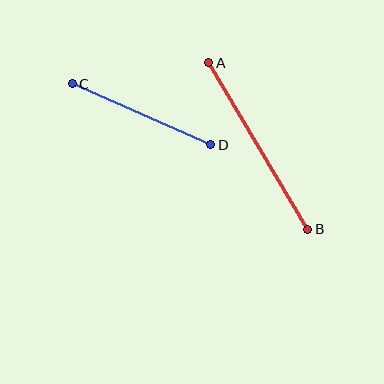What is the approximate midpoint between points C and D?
The midpoint is at approximately (141, 114) pixels.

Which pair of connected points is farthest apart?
Points A and B are farthest apart.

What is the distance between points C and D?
The distance is approximately 151 pixels.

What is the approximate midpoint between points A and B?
The midpoint is at approximately (258, 146) pixels.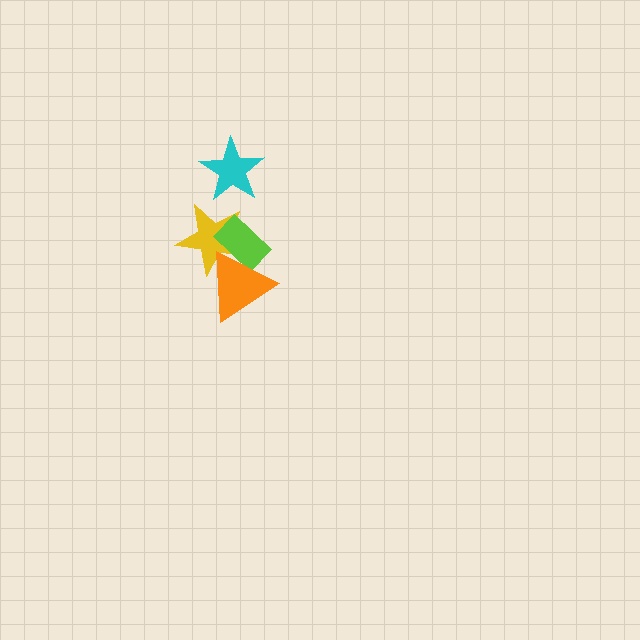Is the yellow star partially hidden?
Yes, it is partially covered by another shape.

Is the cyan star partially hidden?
No, no other shape covers it.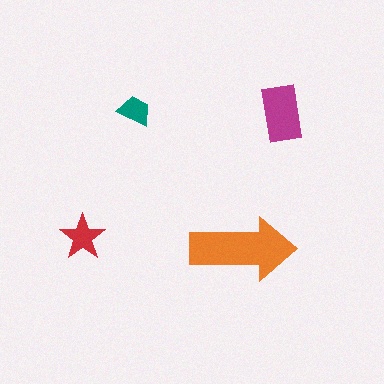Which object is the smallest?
The teal trapezoid.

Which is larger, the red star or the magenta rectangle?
The magenta rectangle.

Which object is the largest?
The orange arrow.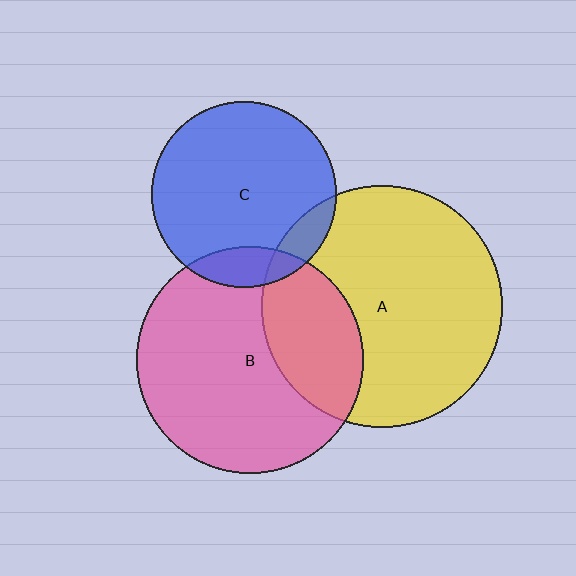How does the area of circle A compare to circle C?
Approximately 1.7 times.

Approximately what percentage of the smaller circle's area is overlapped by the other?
Approximately 10%.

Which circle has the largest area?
Circle A (yellow).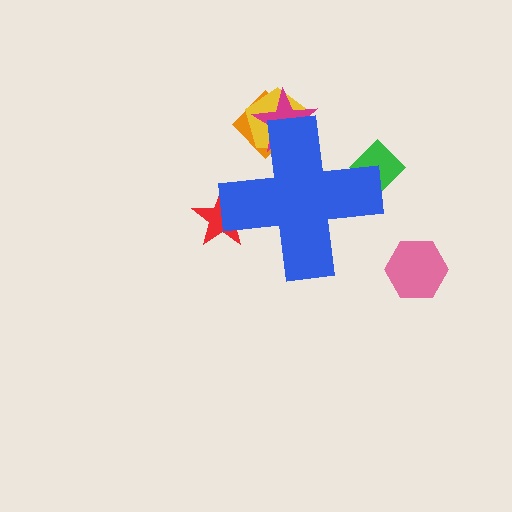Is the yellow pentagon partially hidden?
Yes, the yellow pentagon is partially hidden behind the blue cross.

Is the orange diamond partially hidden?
Yes, the orange diamond is partially hidden behind the blue cross.